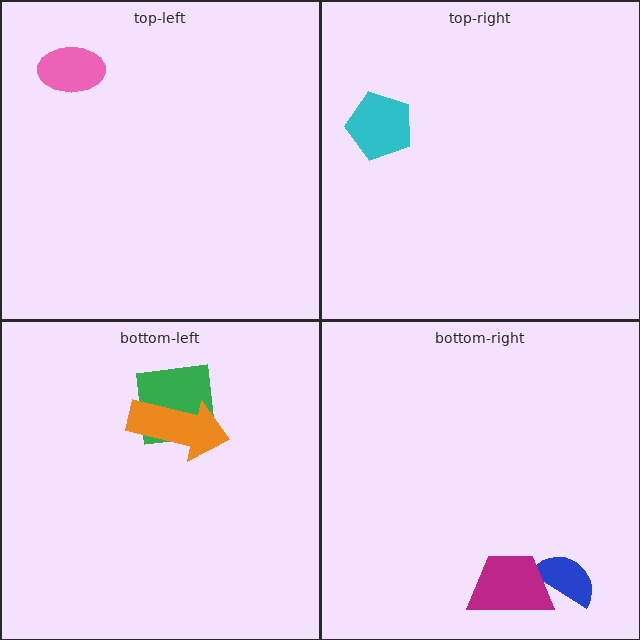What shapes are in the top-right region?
The cyan pentagon.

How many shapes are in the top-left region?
1.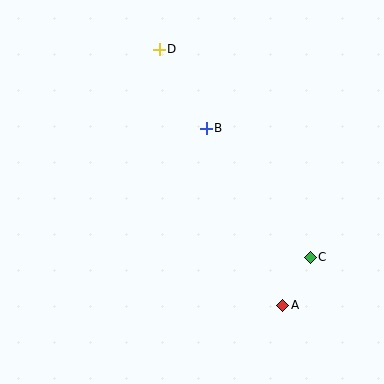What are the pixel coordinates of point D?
Point D is at (159, 49).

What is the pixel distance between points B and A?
The distance between B and A is 193 pixels.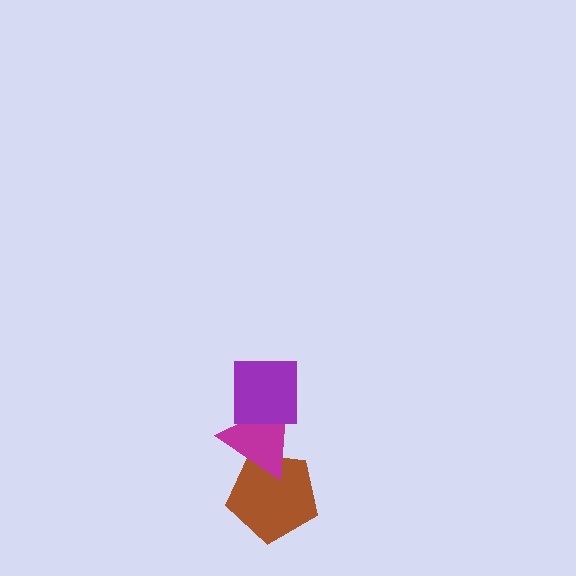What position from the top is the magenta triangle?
The magenta triangle is 2nd from the top.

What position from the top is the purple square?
The purple square is 1st from the top.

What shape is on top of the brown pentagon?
The magenta triangle is on top of the brown pentagon.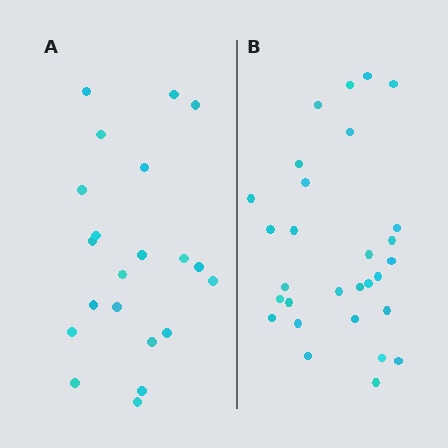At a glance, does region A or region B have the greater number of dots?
Region B (the right region) has more dots.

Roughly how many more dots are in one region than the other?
Region B has roughly 8 or so more dots than region A.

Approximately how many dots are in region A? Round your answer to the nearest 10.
About 20 dots. (The exact count is 21, which rounds to 20.)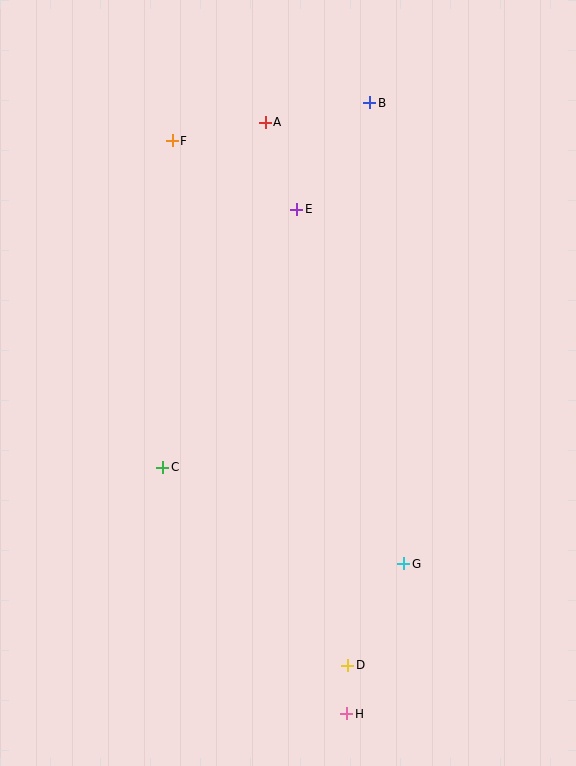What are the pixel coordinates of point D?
Point D is at (348, 665).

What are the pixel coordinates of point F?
Point F is at (172, 141).